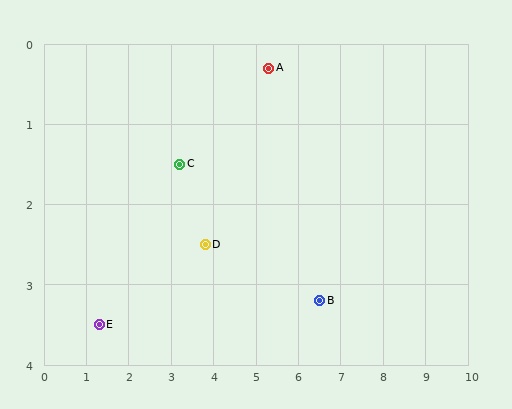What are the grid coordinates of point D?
Point D is at approximately (3.8, 2.5).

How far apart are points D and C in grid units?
Points D and C are about 1.2 grid units apart.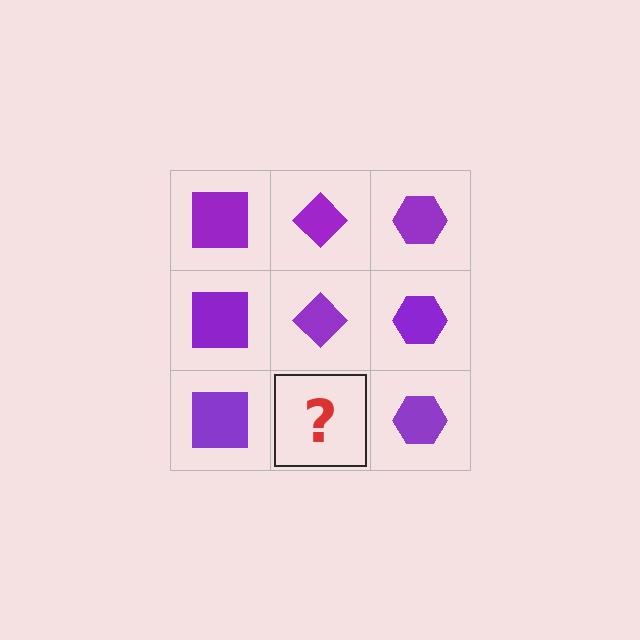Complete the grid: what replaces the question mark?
The question mark should be replaced with a purple diamond.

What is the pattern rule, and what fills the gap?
The rule is that each column has a consistent shape. The gap should be filled with a purple diamond.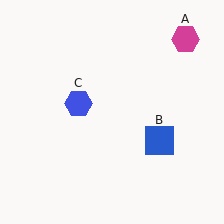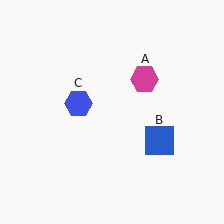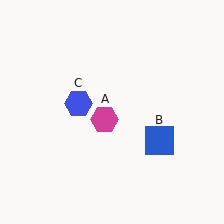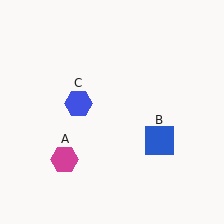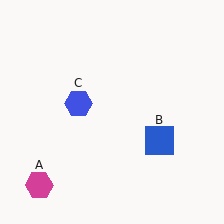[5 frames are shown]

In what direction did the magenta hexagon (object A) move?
The magenta hexagon (object A) moved down and to the left.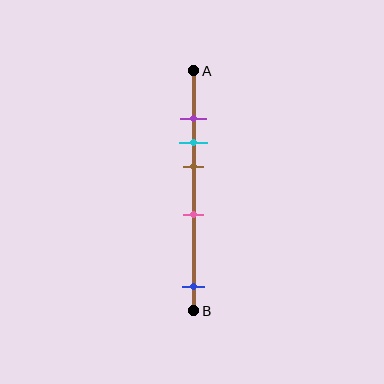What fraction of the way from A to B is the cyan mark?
The cyan mark is approximately 30% (0.3) of the way from A to B.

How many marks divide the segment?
There are 5 marks dividing the segment.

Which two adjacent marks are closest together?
The purple and cyan marks are the closest adjacent pair.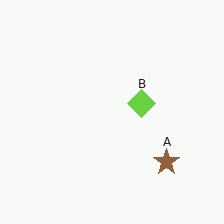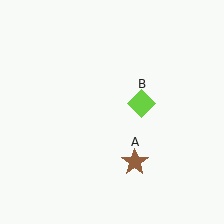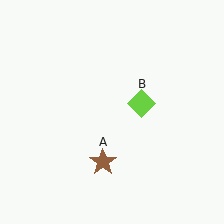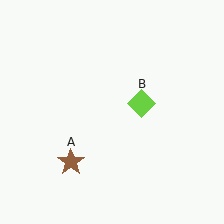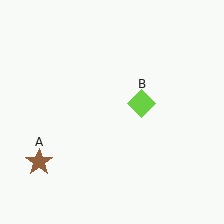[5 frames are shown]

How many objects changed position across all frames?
1 object changed position: brown star (object A).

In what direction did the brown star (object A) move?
The brown star (object A) moved left.